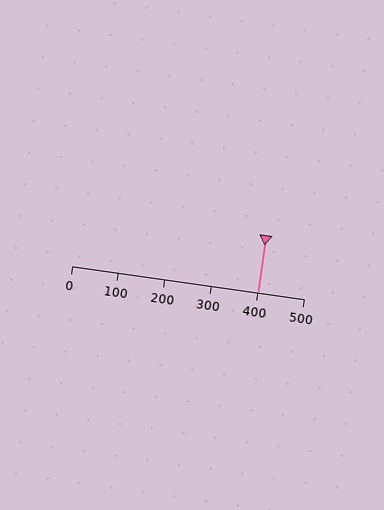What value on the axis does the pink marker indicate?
The marker indicates approximately 400.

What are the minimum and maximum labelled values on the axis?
The axis runs from 0 to 500.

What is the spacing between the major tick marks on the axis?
The major ticks are spaced 100 apart.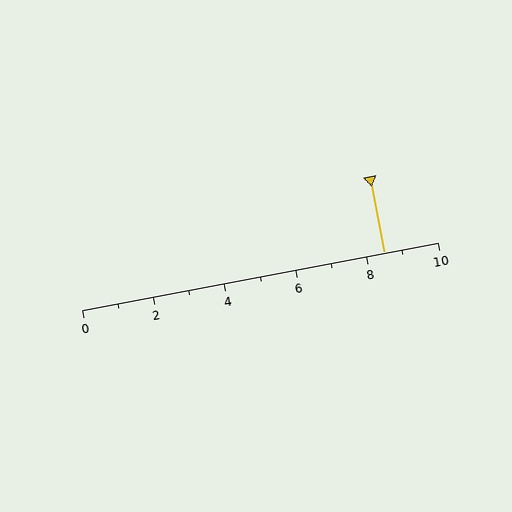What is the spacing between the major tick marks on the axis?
The major ticks are spaced 2 apart.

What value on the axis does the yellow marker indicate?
The marker indicates approximately 8.5.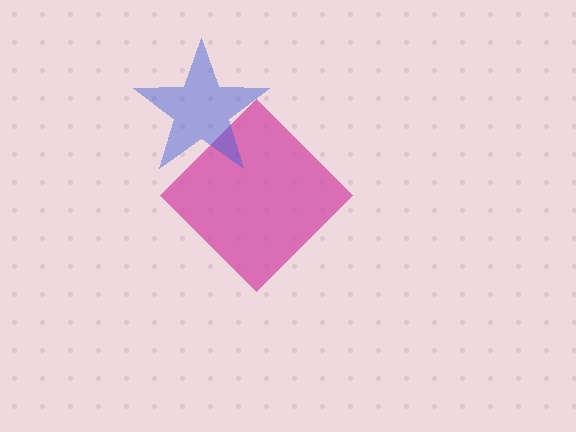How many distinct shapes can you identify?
There are 2 distinct shapes: a magenta diamond, a blue star.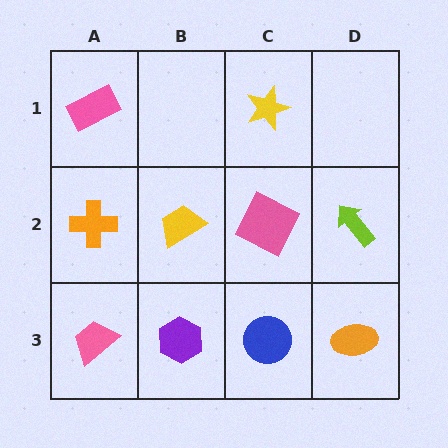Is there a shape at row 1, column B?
No, that cell is empty.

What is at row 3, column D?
An orange ellipse.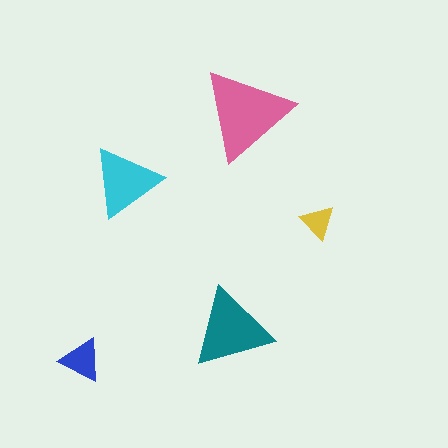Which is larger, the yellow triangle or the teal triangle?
The teal one.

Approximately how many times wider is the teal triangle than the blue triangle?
About 2 times wider.